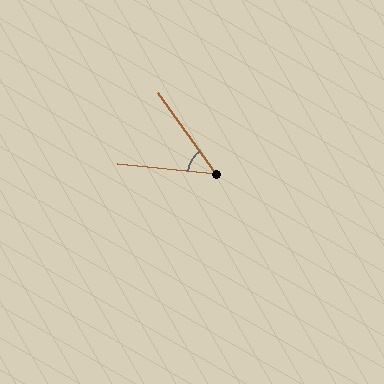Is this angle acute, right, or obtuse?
It is acute.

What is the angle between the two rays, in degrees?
Approximately 48 degrees.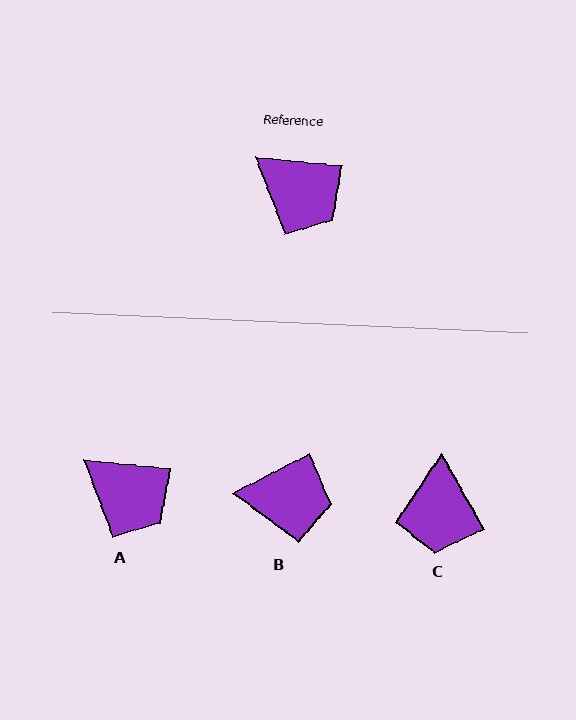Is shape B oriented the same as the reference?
No, it is off by about 33 degrees.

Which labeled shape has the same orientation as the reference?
A.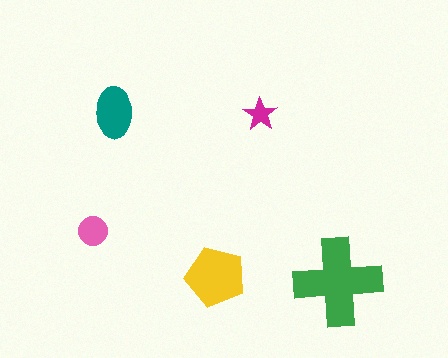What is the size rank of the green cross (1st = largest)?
1st.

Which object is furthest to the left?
The pink circle is leftmost.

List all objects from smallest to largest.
The magenta star, the pink circle, the teal ellipse, the yellow pentagon, the green cross.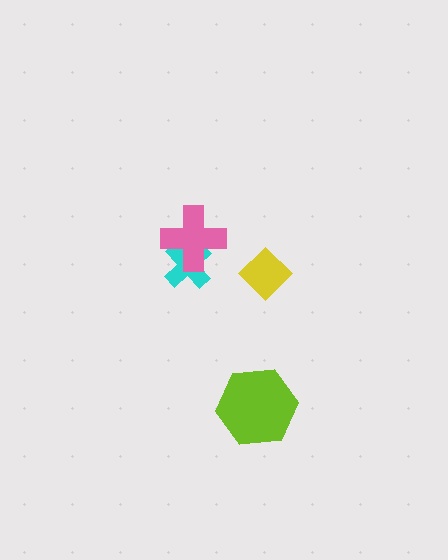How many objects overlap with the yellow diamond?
0 objects overlap with the yellow diamond.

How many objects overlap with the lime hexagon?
0 objects overlap with the lime hexagon.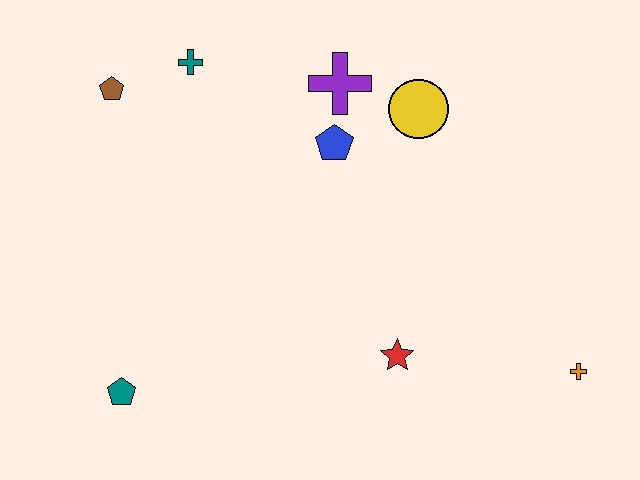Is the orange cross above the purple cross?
No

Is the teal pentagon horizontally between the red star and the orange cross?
No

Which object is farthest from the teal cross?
The orange cross is farthest from the teal cross.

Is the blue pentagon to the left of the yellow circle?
Yes